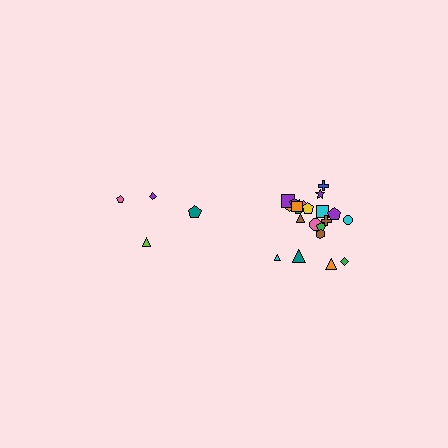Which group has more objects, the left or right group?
The right group.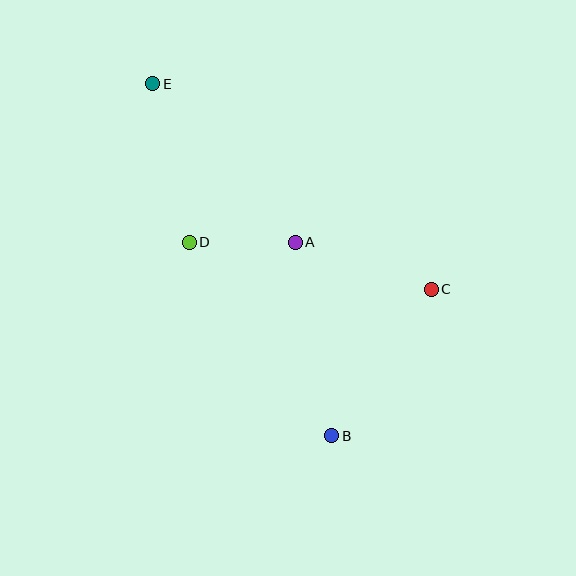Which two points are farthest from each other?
Points B and E are farthest from each other.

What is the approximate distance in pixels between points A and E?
The distance between A and E is approximately 213 pixels.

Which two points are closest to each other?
Points A and D are closest to each other.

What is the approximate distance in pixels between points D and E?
The distance between D and E is approximately 163 pixels.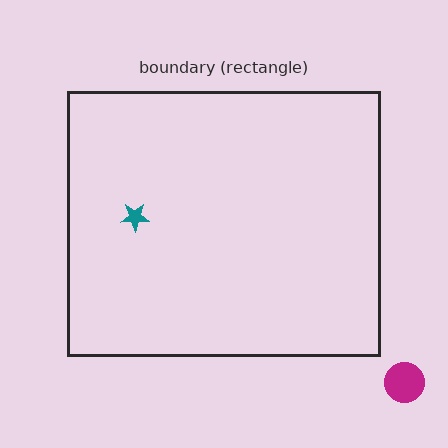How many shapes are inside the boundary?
1 inside, 1 outside.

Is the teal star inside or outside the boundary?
Inside.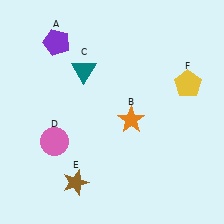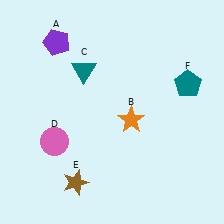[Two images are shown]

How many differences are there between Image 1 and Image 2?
There is 1 difference between the two images.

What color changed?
The pentagon (F) changed from yellow in Image 1 to teal in Image 2.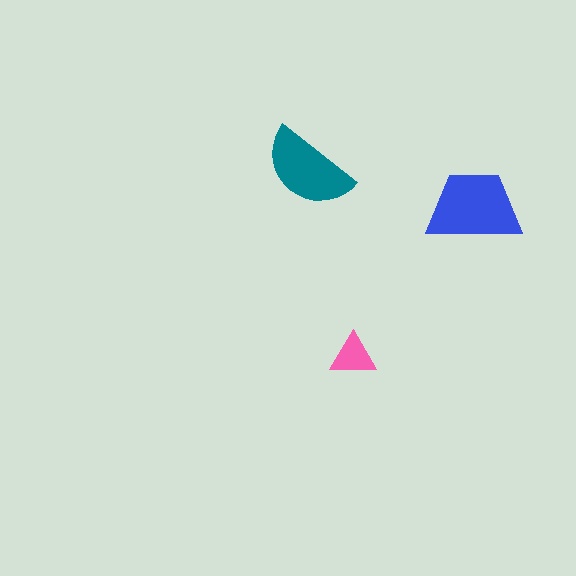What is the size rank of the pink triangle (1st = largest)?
3rd.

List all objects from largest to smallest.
The blue trapezoid, the teal semicircle, the pink triangle.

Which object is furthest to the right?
The blue trapezoid is rightmost.